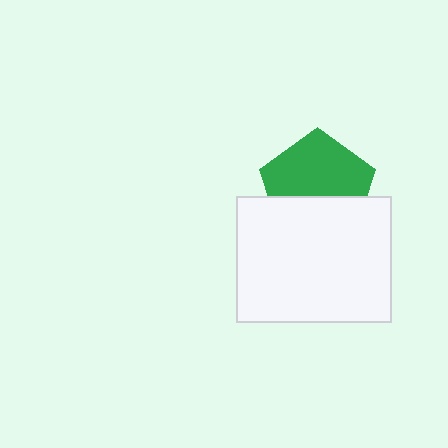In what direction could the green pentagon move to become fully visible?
The green pentagon could move up. That would shift it out from behind the white rectangle entirely.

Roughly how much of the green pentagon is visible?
About half of it is visible (roughly 59%).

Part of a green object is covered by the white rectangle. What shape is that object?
It is a pentagon.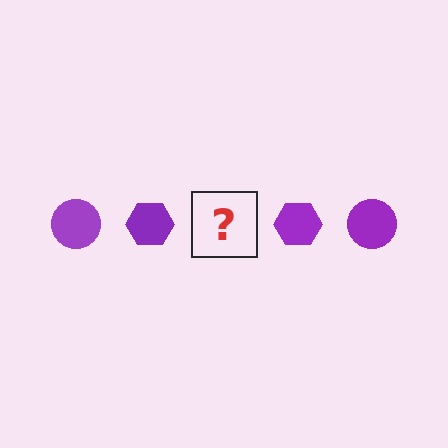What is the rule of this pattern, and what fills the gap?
The rule is that the pattern cycles through circle, hexagon shapes in purple. The gap should be filled with a purple circle.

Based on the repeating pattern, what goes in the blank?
The blank should be a purple circle.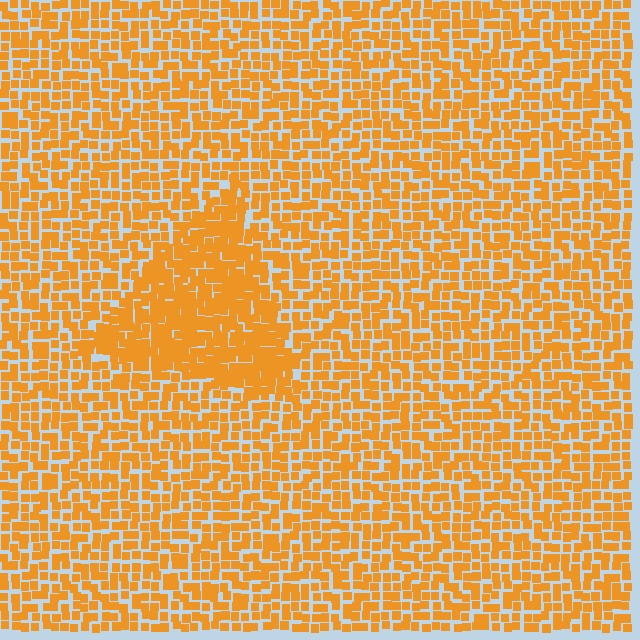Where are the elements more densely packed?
The elements are more densely packed inside the triangle boundary.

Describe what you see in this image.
The image contains small orange elements arranged at two different densities. A triangle-shaped region is visible where the elements are more densely packed than the surrounding area.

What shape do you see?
I see a triangle.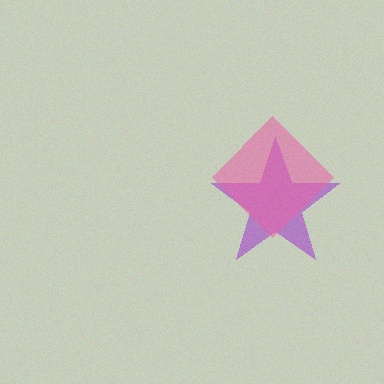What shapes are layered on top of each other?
The layered shapes are: a purple star, a pink diamond.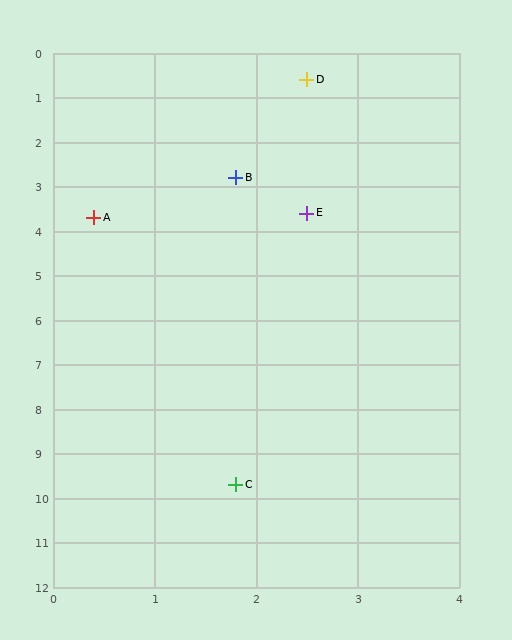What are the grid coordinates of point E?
Point E is at approximately (2.5, 3.6).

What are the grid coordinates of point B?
Point B is at approximately (1.8, 2.8).